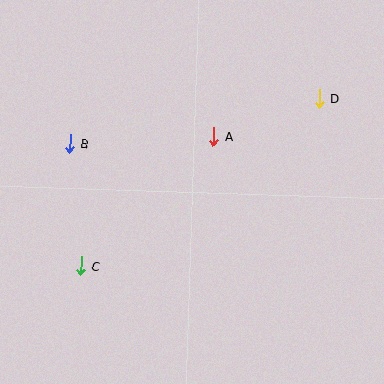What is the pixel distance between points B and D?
The distance between B and D is 254 pixels.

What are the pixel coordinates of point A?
Point A is at (214, 136).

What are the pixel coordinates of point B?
Point B is at (70, 144).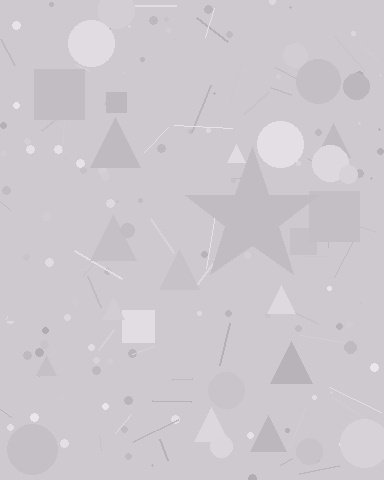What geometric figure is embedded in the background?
A star is embedded in the background.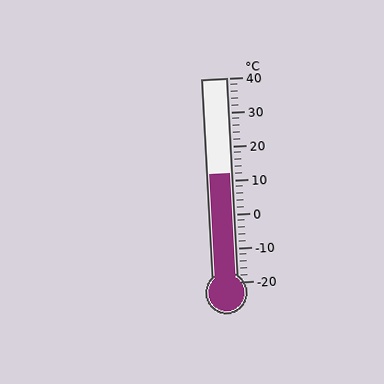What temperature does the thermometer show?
The thermometer shows approximately 12°C.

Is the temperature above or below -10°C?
The temperature is above -10°C.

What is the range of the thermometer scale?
The thermometer scale ranges from -20°C to 40°C.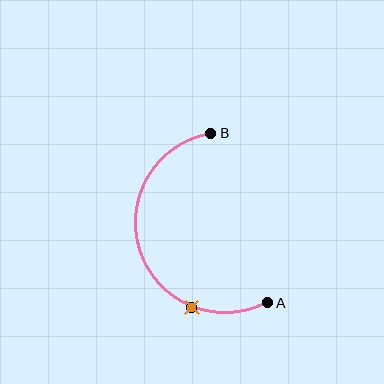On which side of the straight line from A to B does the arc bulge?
The arc bulges to the left of the straight line connecting A and B.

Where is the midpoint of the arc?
The arc midpoint is the point on the curve farthest from the straight line joining A and B. It sits to the left of that line.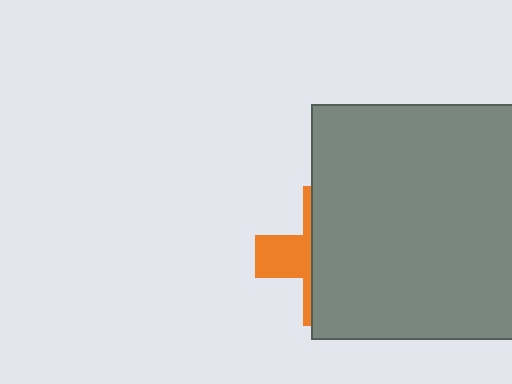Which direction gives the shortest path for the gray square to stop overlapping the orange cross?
Moving right gives the shortest separation.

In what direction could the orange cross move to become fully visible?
The orange cross could move left. That would shift it out from behind the gray square entirely.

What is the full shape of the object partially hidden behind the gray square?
The partially hidden object is an orange cross.